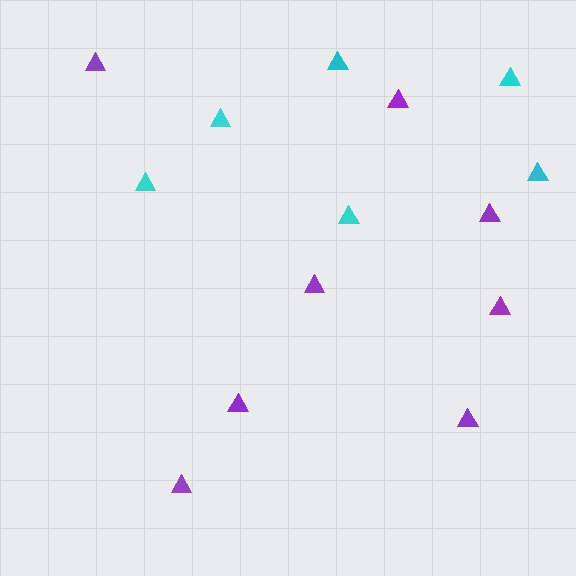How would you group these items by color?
There are 2 groups: one group of purple triangles (8) and one group of cyan triangles (6).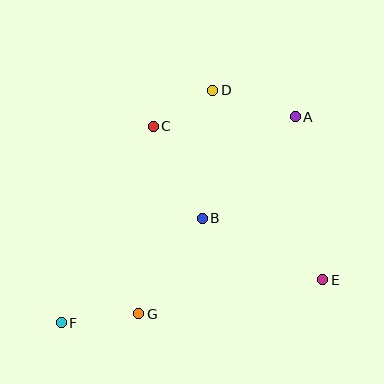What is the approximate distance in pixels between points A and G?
The distance between A and G is approximately 252 pixels.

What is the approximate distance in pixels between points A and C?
The distance between A and C is approximately 143 pixels.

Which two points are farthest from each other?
Points A and F are farthest from each other.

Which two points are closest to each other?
Points C and D are closest to each other.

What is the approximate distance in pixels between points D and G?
The distance between D and G is approximately 235 pixels.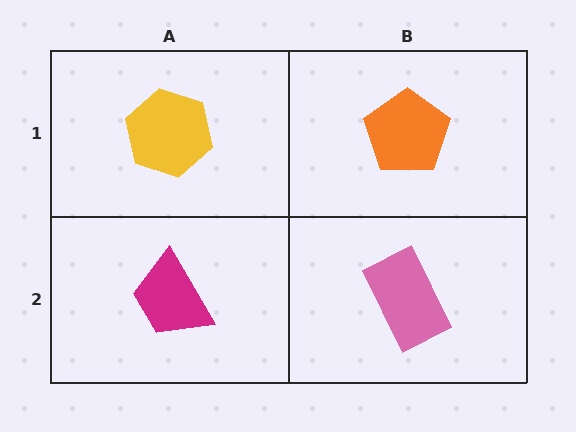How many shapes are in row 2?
2 shapes.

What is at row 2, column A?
A magenta trapezoid.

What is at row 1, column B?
An orange pentagon.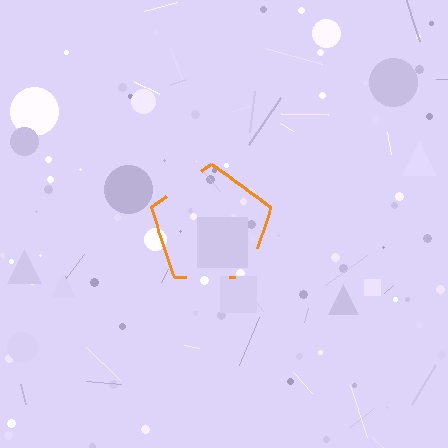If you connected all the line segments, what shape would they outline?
They would outline a pentagon.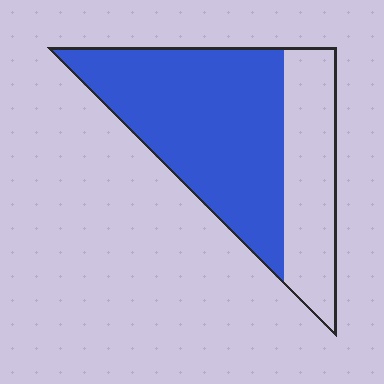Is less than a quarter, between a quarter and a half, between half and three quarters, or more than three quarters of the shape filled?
Between half and three quarters.